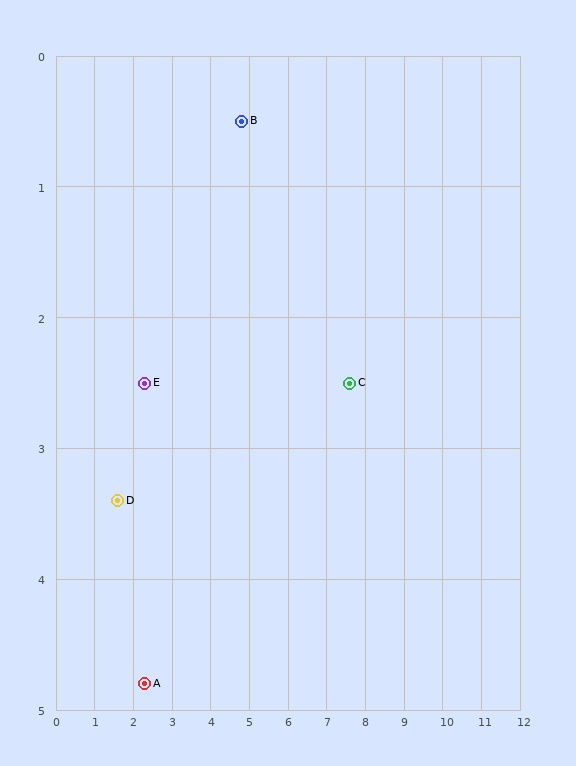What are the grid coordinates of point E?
Point E is at approximately (2.3, 2.5).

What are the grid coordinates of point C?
Point C is at approximately (7.6, 2.5).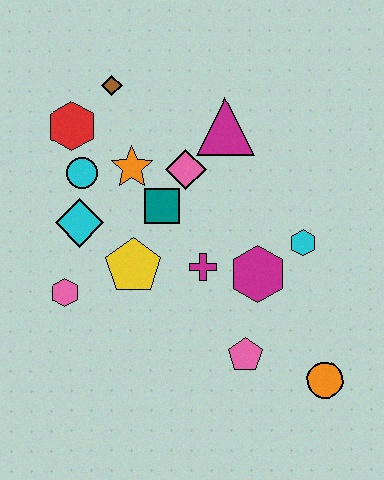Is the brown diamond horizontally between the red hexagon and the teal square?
Yes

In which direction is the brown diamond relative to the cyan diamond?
The brown diamond is above the cyan diamond.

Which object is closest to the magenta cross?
The magenta hexagon is closest to the magenta cross.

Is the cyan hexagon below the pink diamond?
Yes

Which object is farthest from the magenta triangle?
The orange circle is farthest from the magenta triangle.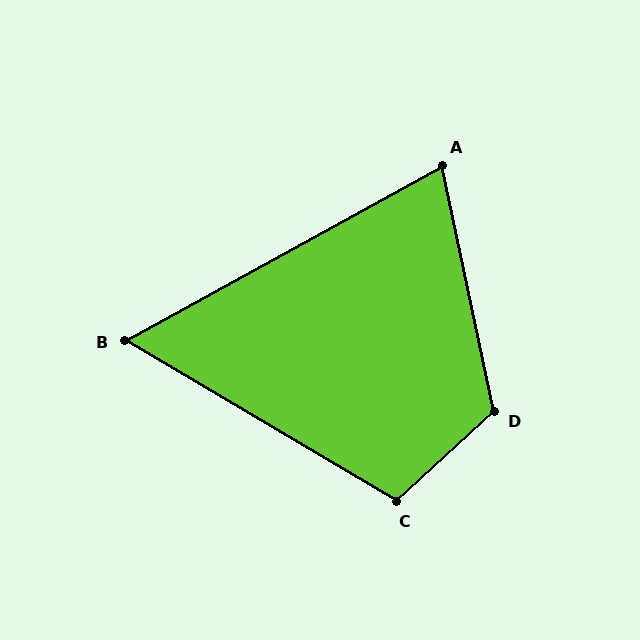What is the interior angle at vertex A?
Approximately 73 degrees (acute).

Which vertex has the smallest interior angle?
B, at approximately 59 degrees.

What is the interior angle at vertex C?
Approximately 107 degrees (obtuse).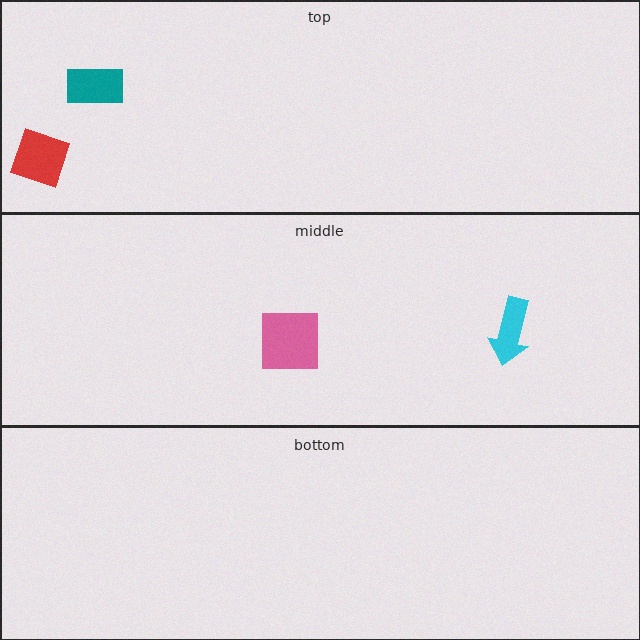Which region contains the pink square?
The middle region.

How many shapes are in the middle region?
2.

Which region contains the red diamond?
The top region.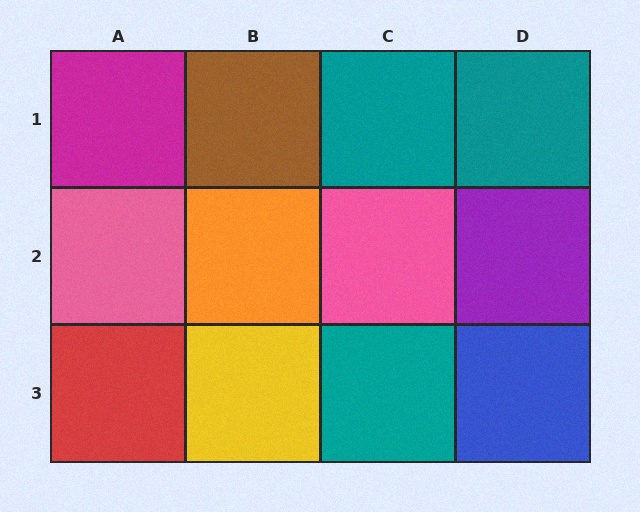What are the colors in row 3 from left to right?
Red, yellow, teal, blue.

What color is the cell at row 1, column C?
Teal.